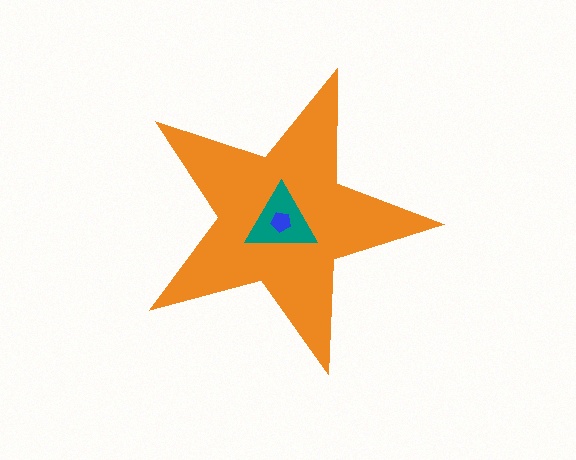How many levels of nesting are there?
3.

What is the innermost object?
The blue pentagon.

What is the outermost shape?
The orange star.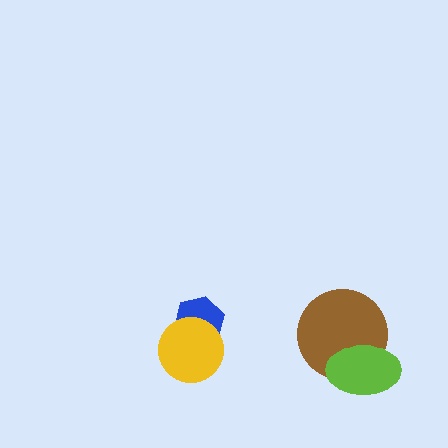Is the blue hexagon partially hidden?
Yes, it is partially covered by another shape.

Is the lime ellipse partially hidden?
No, no other shape covers it.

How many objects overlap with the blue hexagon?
1 object overlaps with the blue hexagon.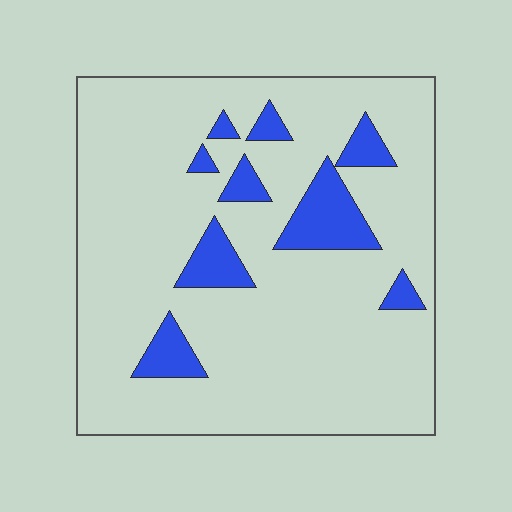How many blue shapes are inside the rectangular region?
9.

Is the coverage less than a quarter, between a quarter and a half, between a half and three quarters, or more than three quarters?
Less than a quarter.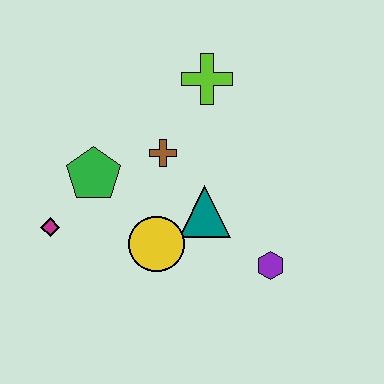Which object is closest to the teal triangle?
The yellow circle is closest to the teal triangle.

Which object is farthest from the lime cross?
The magenta diamond is farthest from the lime cross.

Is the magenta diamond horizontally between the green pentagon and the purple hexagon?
No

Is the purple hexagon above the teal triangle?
No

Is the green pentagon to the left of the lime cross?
Yes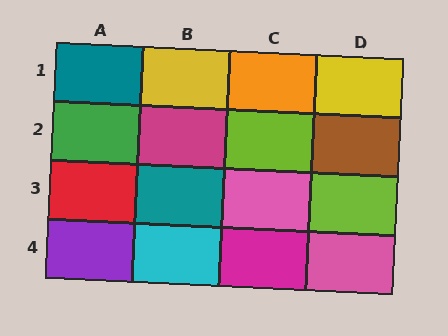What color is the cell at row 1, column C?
Orange.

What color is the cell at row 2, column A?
Green.